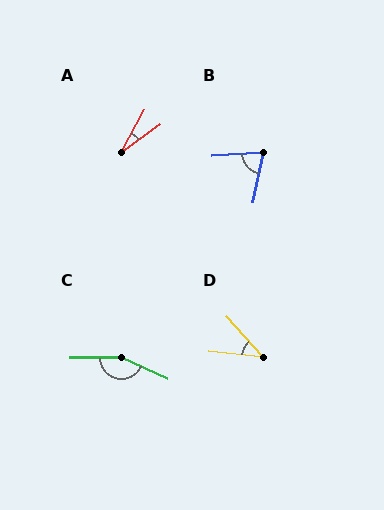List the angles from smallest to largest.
A (25°), D (41°), B (75°), C (156°).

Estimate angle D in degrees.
Approximately 41 degrees.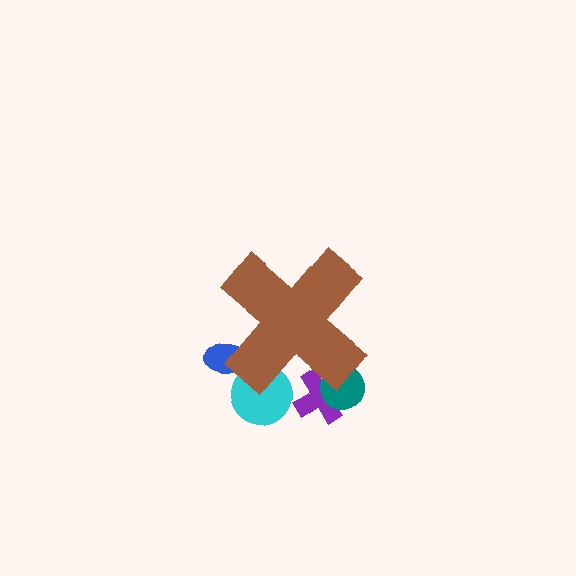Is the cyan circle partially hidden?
Yes, the cyan circle is partially hidden behind the brown cross.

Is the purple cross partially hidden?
Yes, the purple cross is partially hidden behind the brown cross.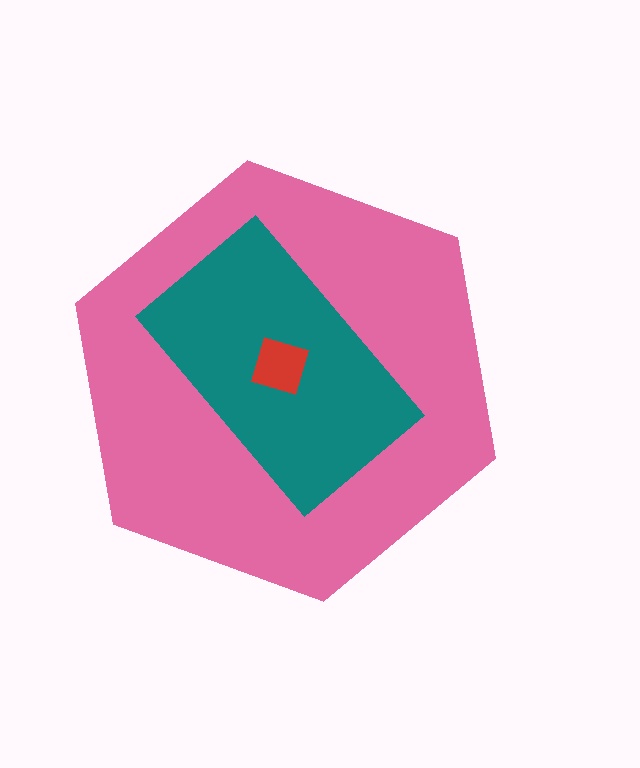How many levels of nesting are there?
3.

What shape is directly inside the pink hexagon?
The teal rectangle.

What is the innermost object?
The red diamond.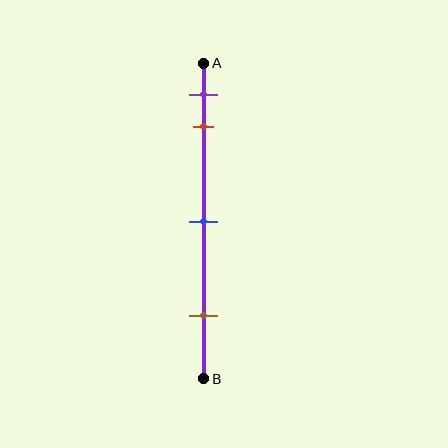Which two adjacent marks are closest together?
The purple and red marks are the closest adjacent pair.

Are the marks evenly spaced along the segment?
No, the marks are not evenly spaced.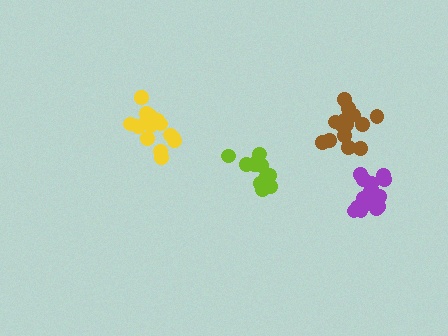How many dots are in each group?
Group 1: 14 dots, Group 2: 12 dots, Group 3: 16 dots, Group 4: 16 dots (58 total).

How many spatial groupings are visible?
There are 4 spatial groupings.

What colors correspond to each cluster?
The clusters are colored: brown, lime, purple, yellow.